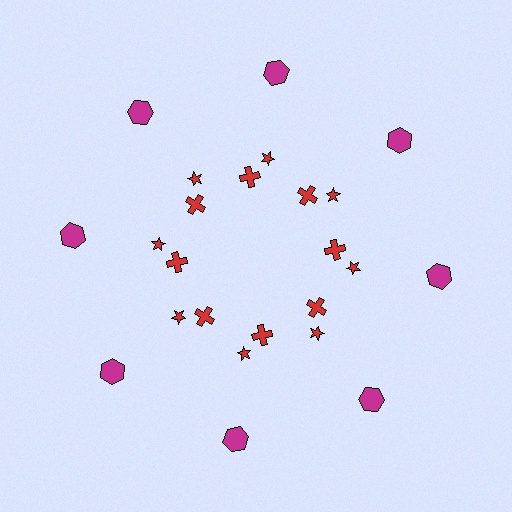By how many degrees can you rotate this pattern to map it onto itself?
The pattern maps onto itself every 45 degrees of rotation.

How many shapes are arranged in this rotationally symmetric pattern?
There are 24 shapes, arranged in 8 groups of 3.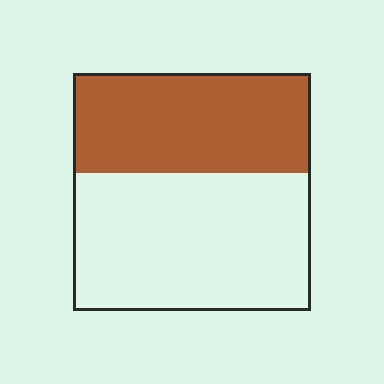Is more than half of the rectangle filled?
No.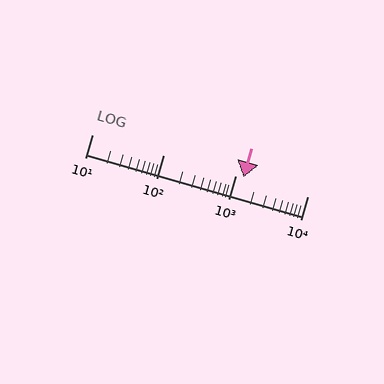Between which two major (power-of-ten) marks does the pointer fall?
The pointer is between 1000 and 10000.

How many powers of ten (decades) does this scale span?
The scale spans 3 decades, from 10 to 10000.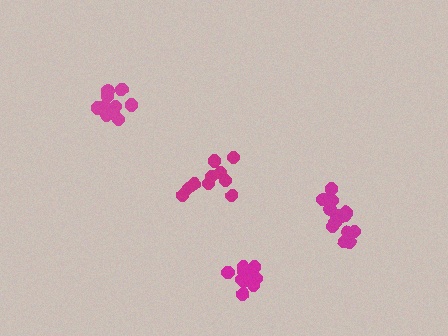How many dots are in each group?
Group 1: 14 dots, Group 2: 10 dots, Group 3: 12 dots, Group 4: 11 dots (47 total).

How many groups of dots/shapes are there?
There are 4 groups.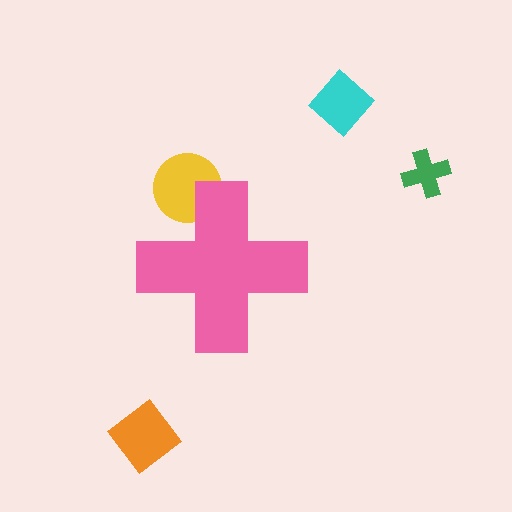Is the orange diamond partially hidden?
No, the orange diamond is fully visible.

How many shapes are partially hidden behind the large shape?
2 shapes are partially hidden.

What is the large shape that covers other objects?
A pink cross.